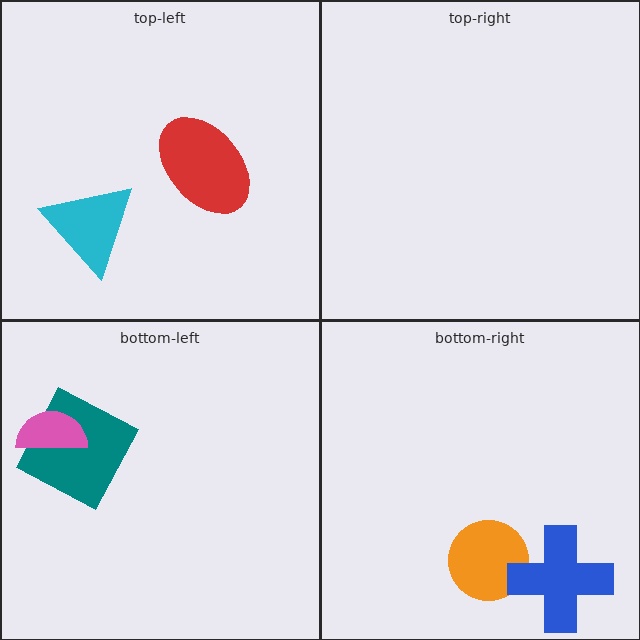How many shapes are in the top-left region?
2.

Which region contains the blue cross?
The bottom-right region.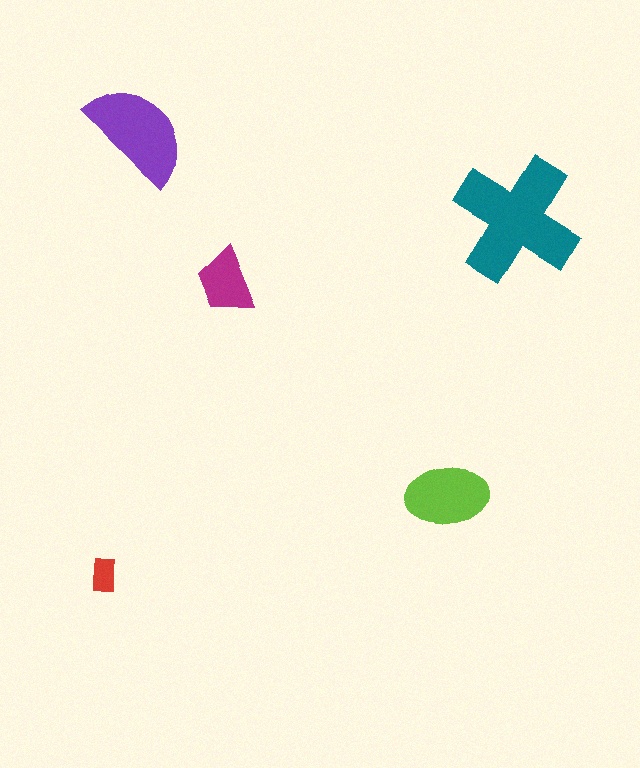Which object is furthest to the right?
The teal cross is rightmost.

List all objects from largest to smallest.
The teal cross, the purple semicircle, the lime ellipse, the magenta trapezoid, the red rectangle.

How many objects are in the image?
There are 5 objects in the image.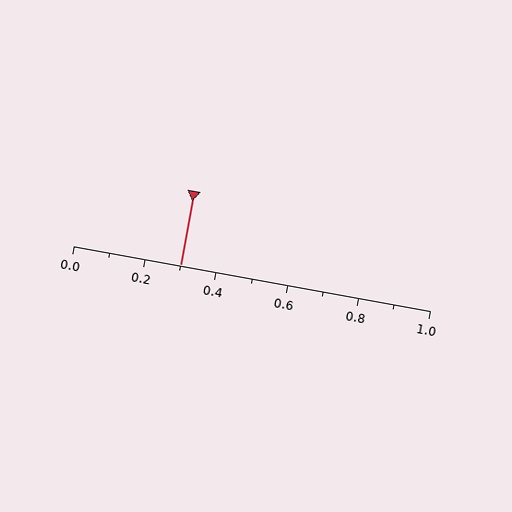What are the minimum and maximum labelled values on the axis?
The axis runs from 0.0 to 1.0.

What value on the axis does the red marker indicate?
The marker indicates approximately 0.3.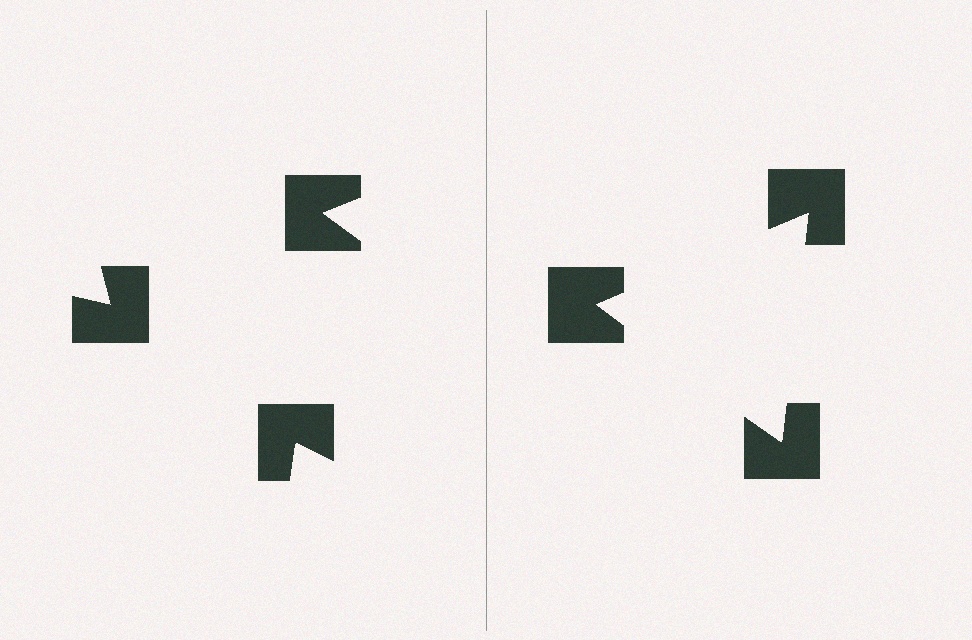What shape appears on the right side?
An illusory triangle.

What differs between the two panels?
The notched squares are positioned identically on both sides; only the wedge orientations differ. On the right they align to a triangle; on the left they are misaligned.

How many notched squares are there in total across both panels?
6 — 3 on each side.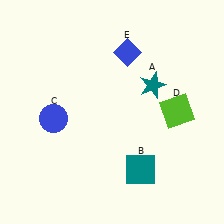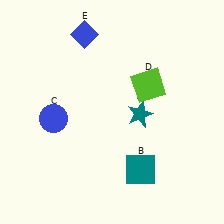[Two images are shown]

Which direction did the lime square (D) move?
The lime square (D) moved left.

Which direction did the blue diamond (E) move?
The blue diamond (E) moved left.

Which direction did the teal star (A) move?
The teal star (A) moved down.